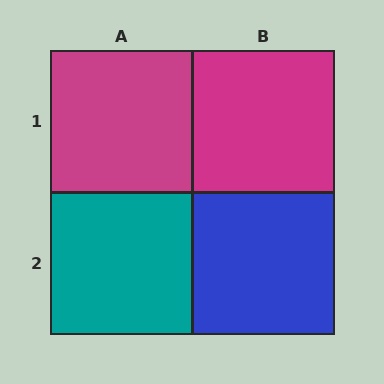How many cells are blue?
1 cell is blue.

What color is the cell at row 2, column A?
Teal.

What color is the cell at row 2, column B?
Blue.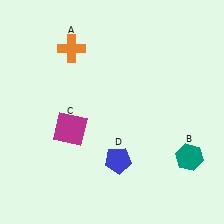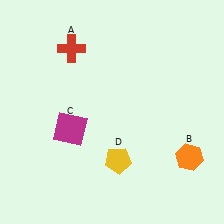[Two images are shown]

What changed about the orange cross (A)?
In Image 1, A is orange. In Image 2, it changed to red.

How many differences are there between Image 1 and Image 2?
There are 3 differences between the two images.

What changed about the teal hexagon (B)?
In Image 1, B is teal. In Image 2, it changed to orange.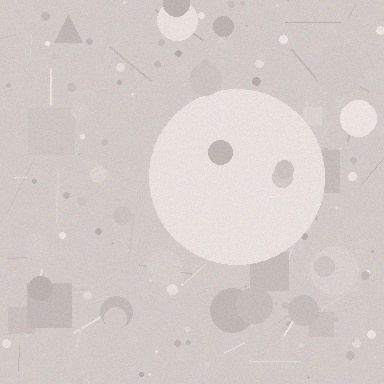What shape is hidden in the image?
A circle is hidden in the image.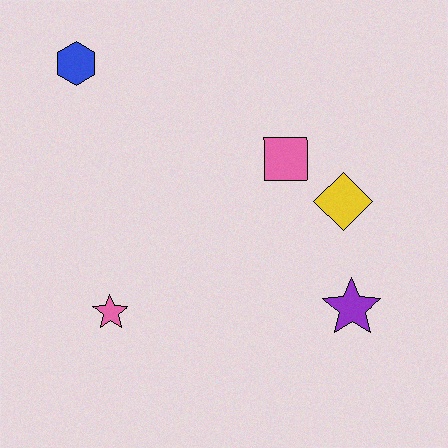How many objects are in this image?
There are 5 objects.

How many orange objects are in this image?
There are no orange objects.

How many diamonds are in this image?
There is 1 diamond.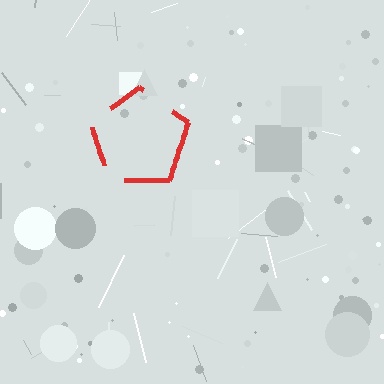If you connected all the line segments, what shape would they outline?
They would outline a pentagon.